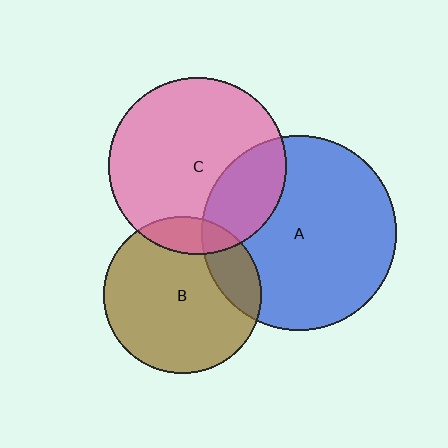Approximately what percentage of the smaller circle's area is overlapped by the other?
Approximately 25%.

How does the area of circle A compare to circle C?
Approximately 1.2 times.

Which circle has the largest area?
Circle A (blue).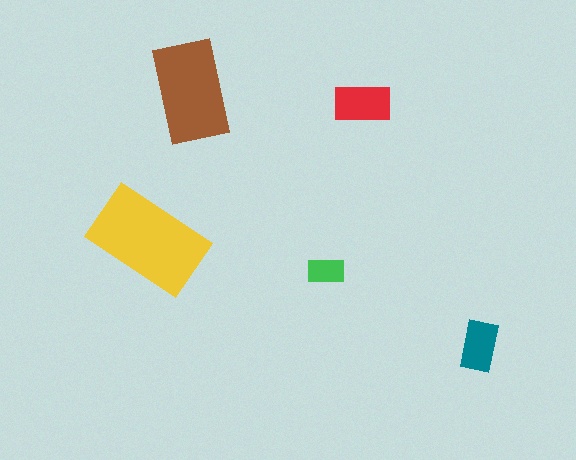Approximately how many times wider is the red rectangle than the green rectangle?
About 1.5 times wider.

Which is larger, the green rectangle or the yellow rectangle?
The yellow one.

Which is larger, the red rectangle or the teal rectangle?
The red one.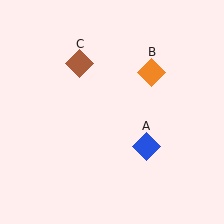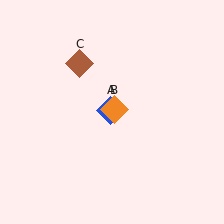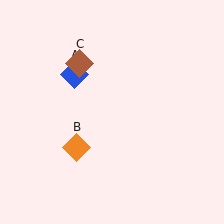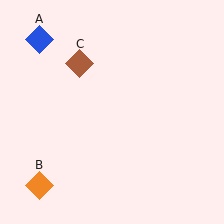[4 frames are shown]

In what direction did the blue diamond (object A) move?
The blue diamond (object A) moved up and to the left.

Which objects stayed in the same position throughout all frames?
Brown diamond (object C) remained stationary.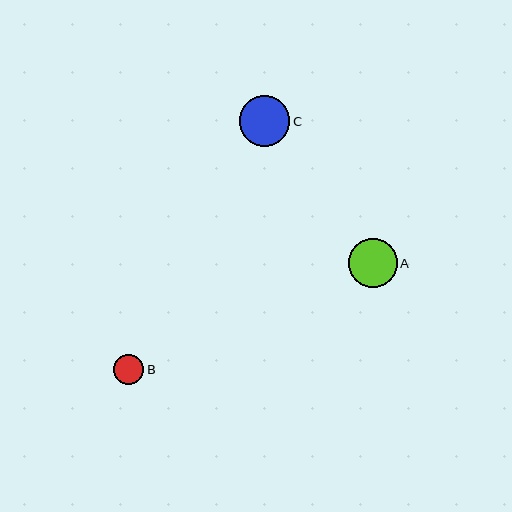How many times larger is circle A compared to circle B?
Circle A is approximately 1.6 times the size of circle B.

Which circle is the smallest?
Circle B is the smallest with a size of approximately 30 pixels.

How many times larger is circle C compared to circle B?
Circle C is approximately 1.7 times the size of circle B.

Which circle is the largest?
Circle C is the largest with a size of approximately 51 pixels.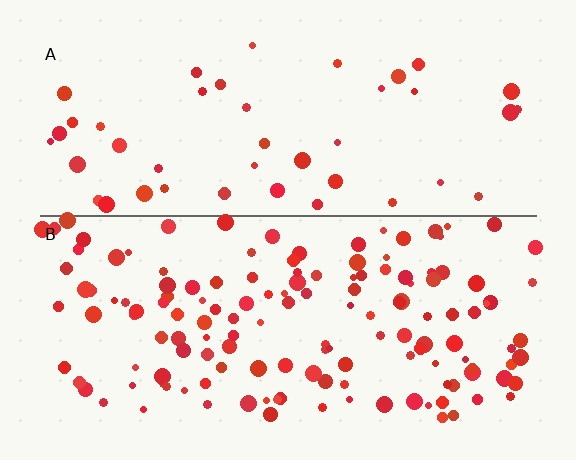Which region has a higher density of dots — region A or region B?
B (the bottom).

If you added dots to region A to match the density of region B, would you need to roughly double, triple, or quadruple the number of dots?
Approximately triple.